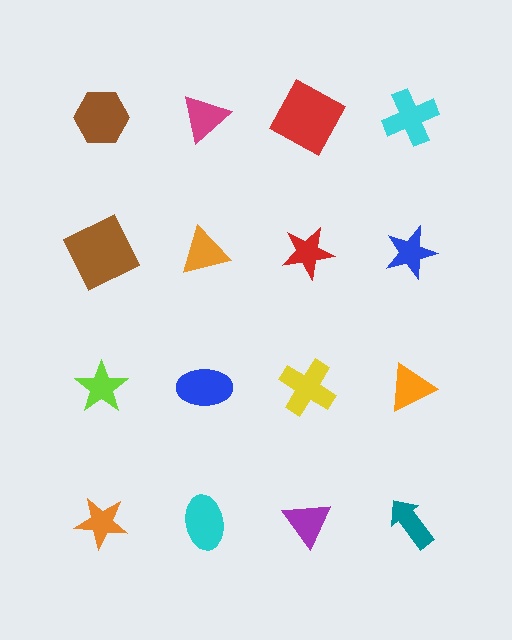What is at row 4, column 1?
An orange star.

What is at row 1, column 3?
A red square.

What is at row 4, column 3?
A purple triangle.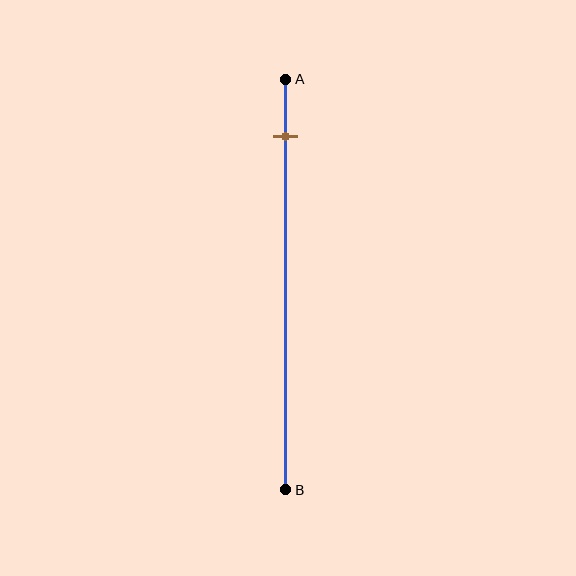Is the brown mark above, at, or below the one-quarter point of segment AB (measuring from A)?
The brown mark is above the one-quarter point of segment AB.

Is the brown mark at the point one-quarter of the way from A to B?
No, the mark is at about 15% from A, not at the 25% one-quarter point.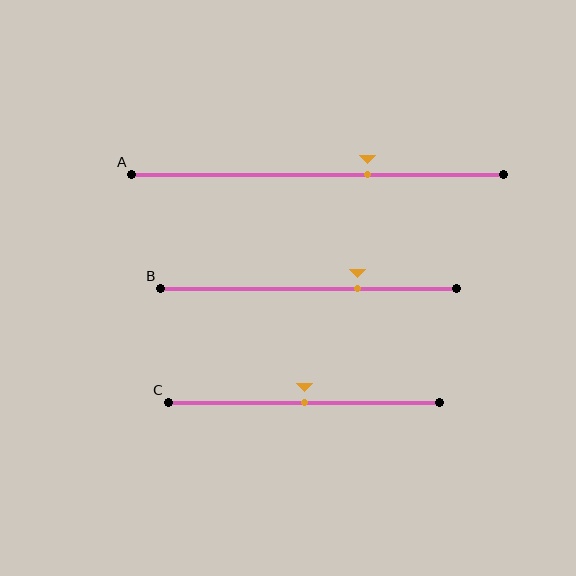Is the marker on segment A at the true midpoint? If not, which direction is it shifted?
No, the marker on segment A is shifted to the right by about 13% of the segment length.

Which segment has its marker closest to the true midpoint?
Segment C has its marker closest to the true midpoint.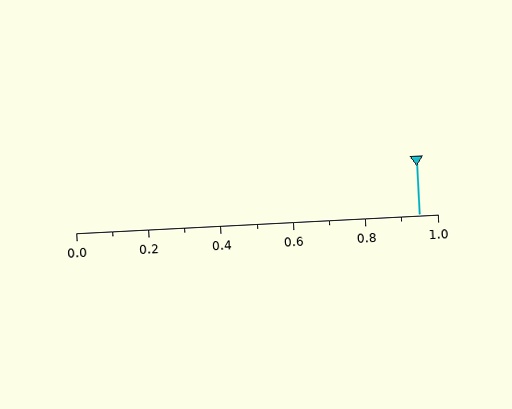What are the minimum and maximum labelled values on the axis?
The axis runs from 0.0 to 1.0.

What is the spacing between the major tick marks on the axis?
The major ticks are spaced 0.2 apart.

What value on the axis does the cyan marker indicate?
The marker indicates approximately 0.95.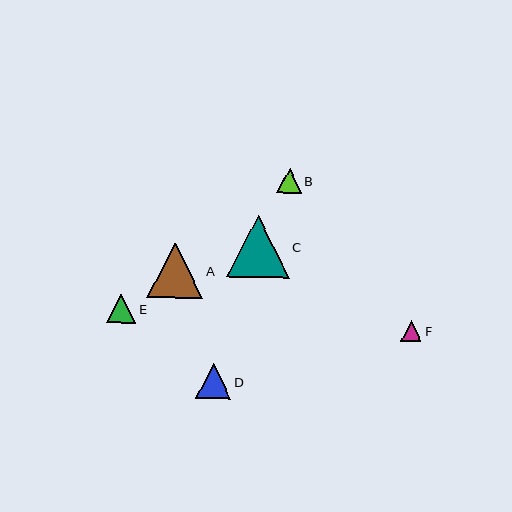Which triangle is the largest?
Triangle C is the largest with a size of approximately 63 pixels.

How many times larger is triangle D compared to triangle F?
Triangle D is approximately 1.7 times the size of triangle F.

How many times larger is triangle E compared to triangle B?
Triangle E is approximately 1.2 times the size of triangle B.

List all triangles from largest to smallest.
From largest to smallest: C, A, D, E, B, F.